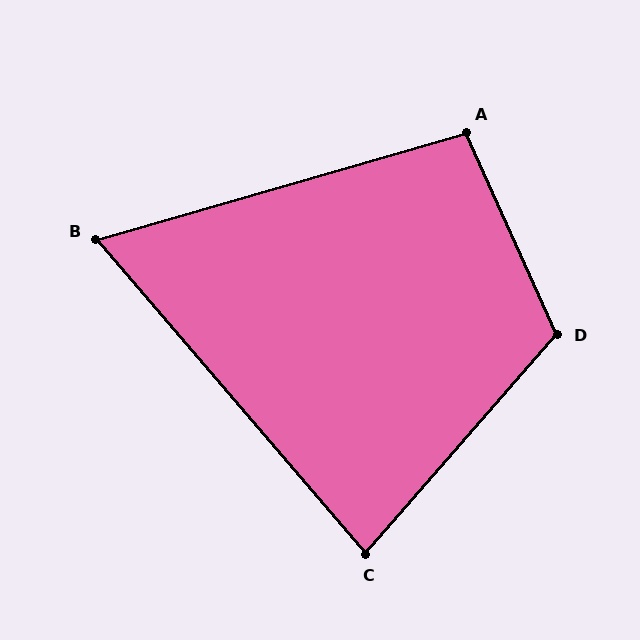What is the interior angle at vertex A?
Approximately 98 degrees (obtuse).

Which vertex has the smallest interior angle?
B, at approximately 66 degrees.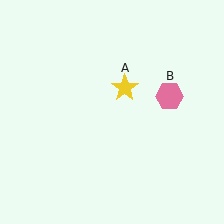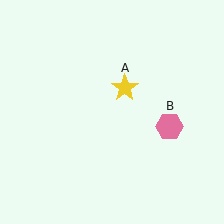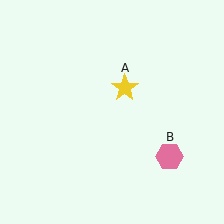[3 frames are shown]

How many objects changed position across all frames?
1 object changed position: pink hexagon (object B).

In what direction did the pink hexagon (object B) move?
The pink hexagon (object B) moved down.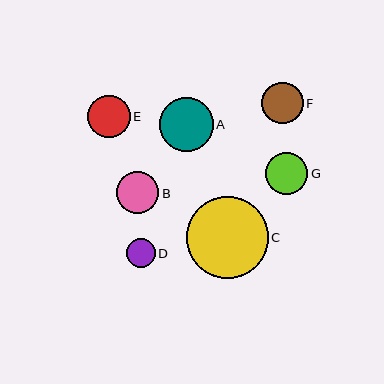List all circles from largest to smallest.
From largest to smallest: C, A, E, B, G, F, D.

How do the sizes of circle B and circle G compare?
Circle B and circle G are approximately the same size.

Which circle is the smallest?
Circle D is the smallest with a size of approximately 29 pixels.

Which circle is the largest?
Circle C is the largest with a size of approximately 82 pixels.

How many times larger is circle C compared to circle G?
Circle C is approximately 1.9 times the size of circle G.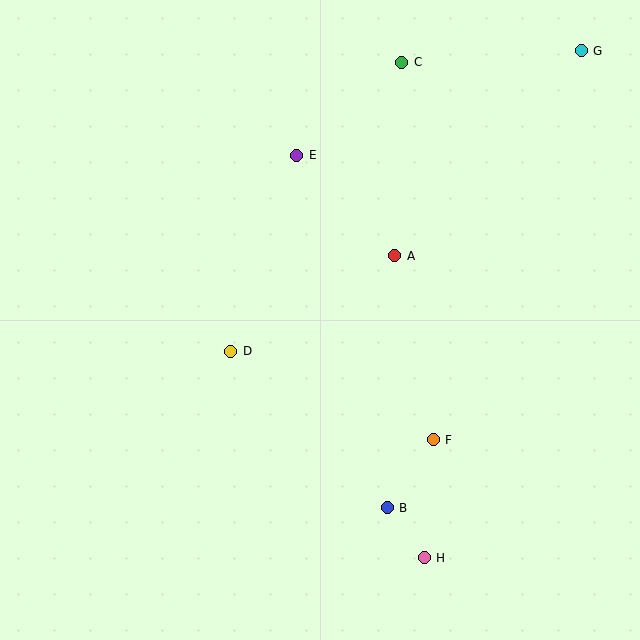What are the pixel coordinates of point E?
Point E is at (297, 155).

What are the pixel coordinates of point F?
Point F is at (433, 440).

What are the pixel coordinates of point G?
Point G is at (581, 51).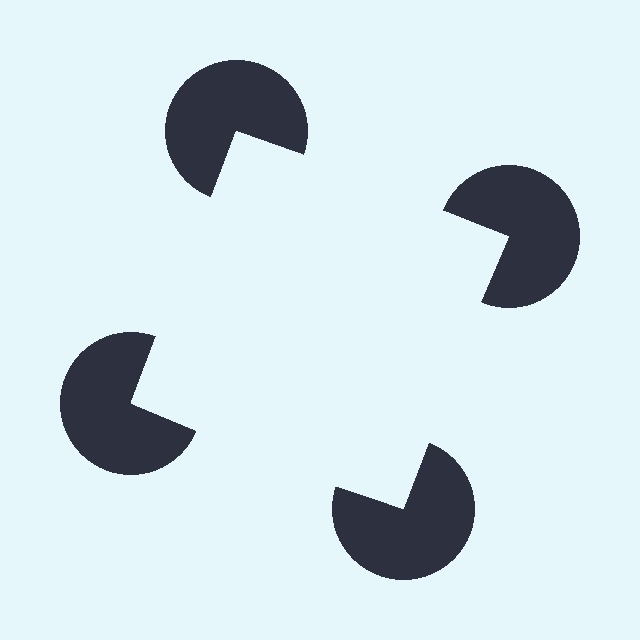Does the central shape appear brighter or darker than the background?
It typically appears slightly brighter than the background, even though no actual brightness change is drawn.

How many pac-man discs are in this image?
There are 4 — one at each vertex of the illusory square.